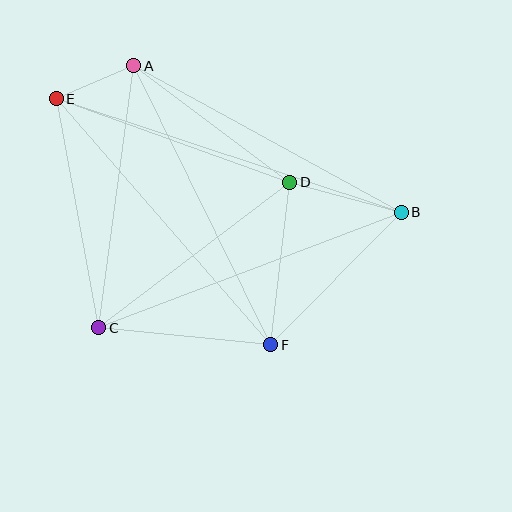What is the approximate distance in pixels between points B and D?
The distance between B and D is approximately 116 pixels.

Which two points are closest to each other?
Points A and E are closest to each other.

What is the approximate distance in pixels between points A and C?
The distance between A and C is approximately 265 pixels.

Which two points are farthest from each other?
Points B and E are farthest from each other.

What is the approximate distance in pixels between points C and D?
The distance between C and D is approximately 240 pixels.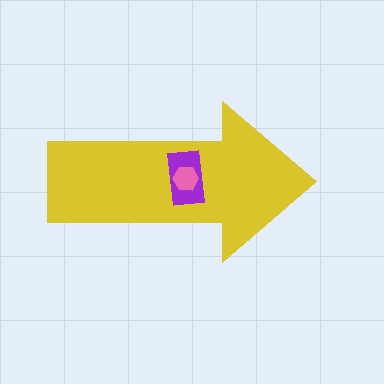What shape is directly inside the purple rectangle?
The pink hexagon.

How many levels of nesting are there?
3.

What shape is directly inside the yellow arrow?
The purple rectangle.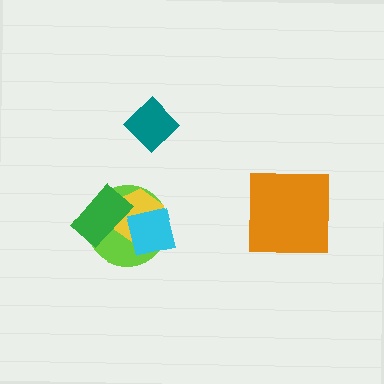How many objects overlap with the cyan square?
2 objects overlap with the cyan square.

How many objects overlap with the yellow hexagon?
3 objects overlap with the yellow hexagon.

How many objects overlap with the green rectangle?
2 objects overlap with the green rectangle.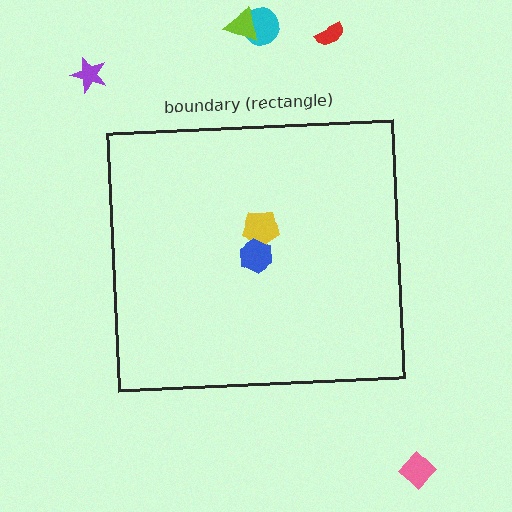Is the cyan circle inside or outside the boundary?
Outside.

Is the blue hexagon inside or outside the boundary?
Inside.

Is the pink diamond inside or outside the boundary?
Outside.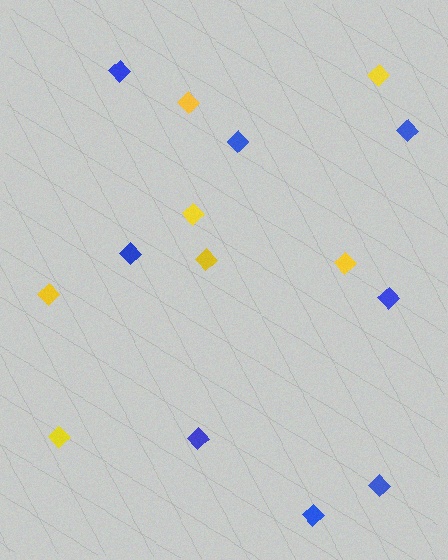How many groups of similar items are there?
There are 2 groups: one group of blue diamonds (8) and one group of yellow diamonds (7).